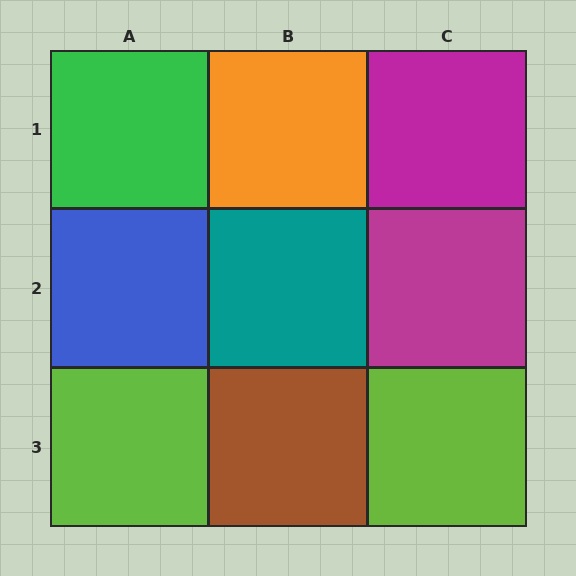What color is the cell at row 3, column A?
Lime.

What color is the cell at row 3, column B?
Brown.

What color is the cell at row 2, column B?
Teal.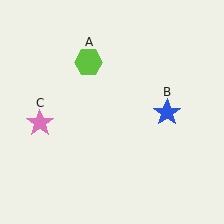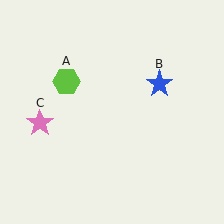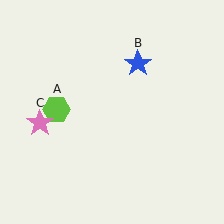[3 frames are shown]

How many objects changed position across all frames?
2 objects changed position: lime hexagon (object A), blue star (object B).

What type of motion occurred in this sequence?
The lime hexagon (object A), blue star (object B) rotated counterclockwise around the center of the scene.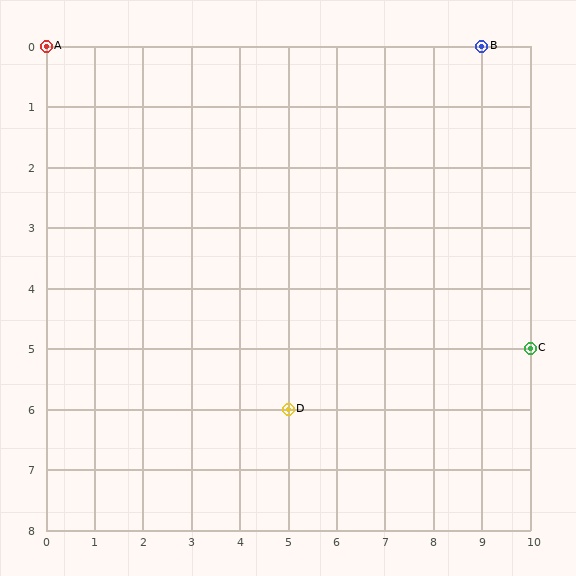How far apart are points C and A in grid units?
Points C and A are 10 columns and 5 rows apart (about 11.2 grid units diagonally).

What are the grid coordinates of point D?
Point D is at grid coordinates (5, 6).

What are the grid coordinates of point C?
Point C is at grid coordinates (10, 5).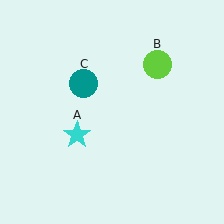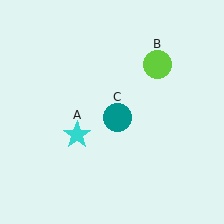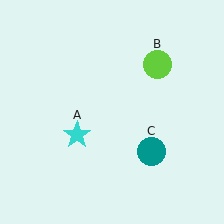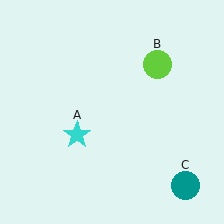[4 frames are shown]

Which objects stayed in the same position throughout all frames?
Cyan star (object A) and lime circle (object B) remained stationary.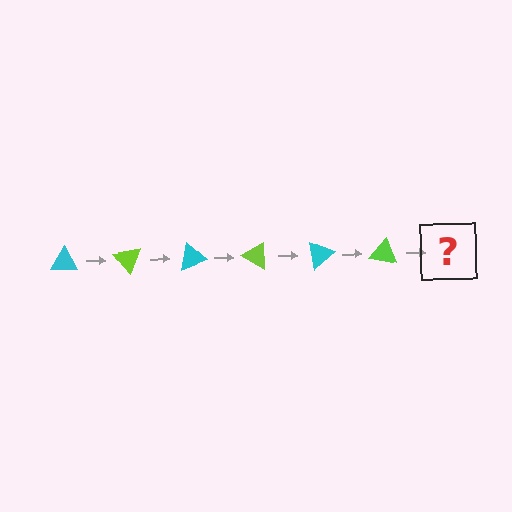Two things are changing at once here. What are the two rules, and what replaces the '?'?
The two rules are that it rotates 50 degrees each step and the color cycles through cyan and lime. The '?' should be a cyan triangle, rotated 300 degrees from the start.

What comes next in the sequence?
The next element should be a cyan triangle, rotated 300 degrees from the start.